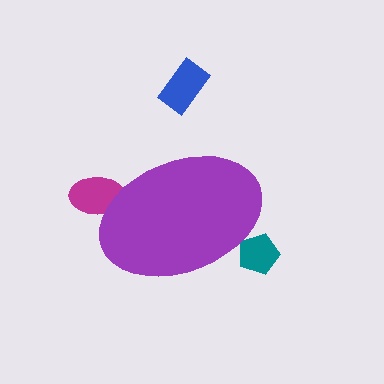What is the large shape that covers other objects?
A purple ellipse.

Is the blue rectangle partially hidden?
No, the blue rectangle is fully visible.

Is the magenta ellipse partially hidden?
Yes, the magenta ellipse is partially hidden behind the purple ellipse.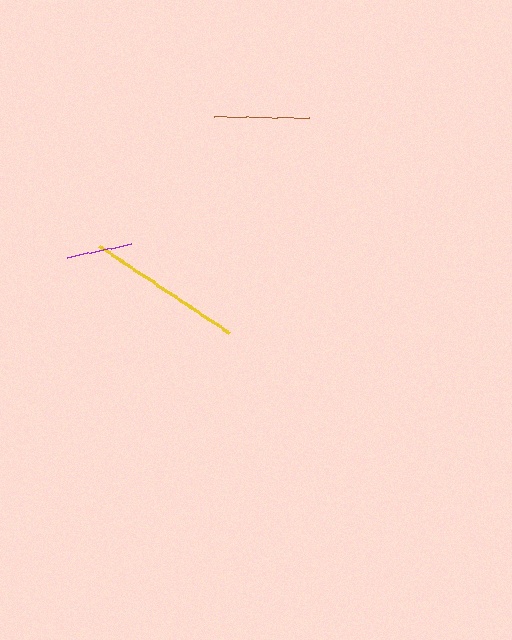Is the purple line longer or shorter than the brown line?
The brown line is longer than the purple line.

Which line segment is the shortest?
The purple line is the shortest at approximately 66 pixels.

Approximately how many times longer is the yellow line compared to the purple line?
The yellow line is approximately 2.4 times the length of the purple line.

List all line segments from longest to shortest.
From longest to shortest: yellow, brown, purple.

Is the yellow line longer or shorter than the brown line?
The yellow line is longer than the brown line.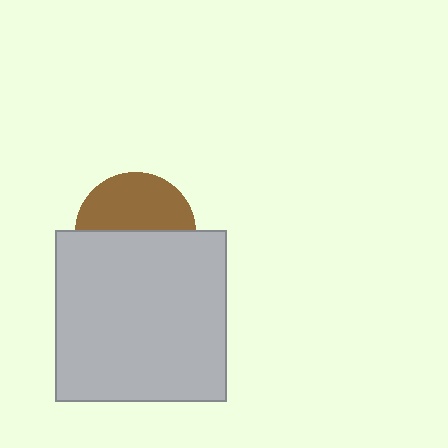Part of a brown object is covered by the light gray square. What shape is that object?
It is a circle.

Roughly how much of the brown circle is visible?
About half of it is visible (roughly 47%).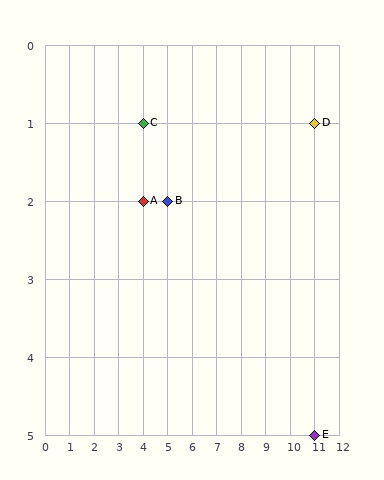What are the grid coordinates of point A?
Point A is at grid coordinates (4, 2).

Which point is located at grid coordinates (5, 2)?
Point B is at (5, 2).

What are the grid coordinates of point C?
Point C is at grid coordinates (4, 1).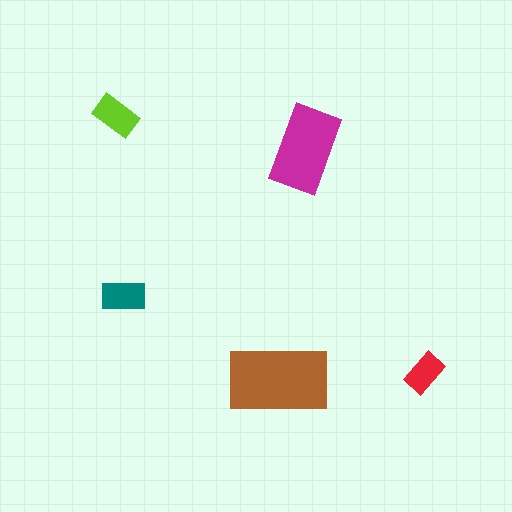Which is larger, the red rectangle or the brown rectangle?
The brown one.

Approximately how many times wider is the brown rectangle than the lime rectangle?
About 2.5 times wider.